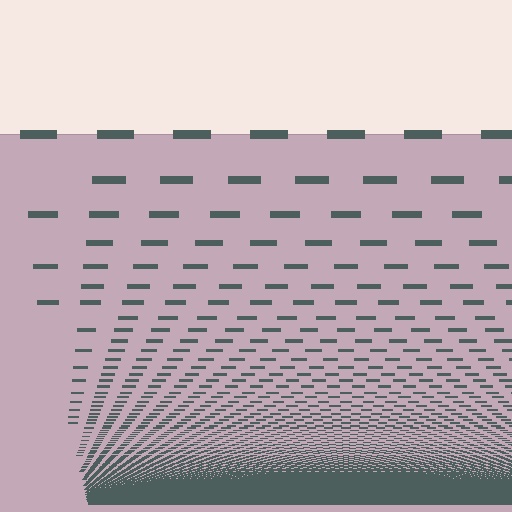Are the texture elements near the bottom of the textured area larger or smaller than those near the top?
Smaller. The gradient is inverted — elements near the bottom are smaller and denser.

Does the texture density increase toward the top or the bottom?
Density increases toward the bottom.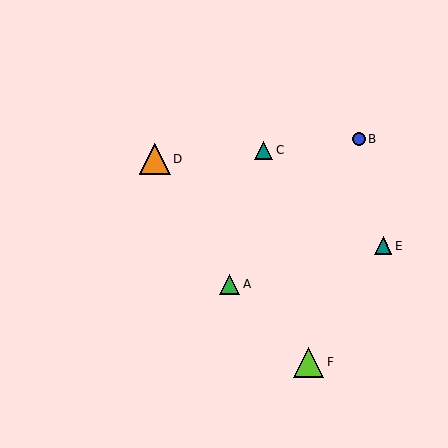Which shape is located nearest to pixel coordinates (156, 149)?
The orange triangle (labeled D) at (155, 159) is nearest to that location.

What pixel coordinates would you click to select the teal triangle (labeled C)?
Click at (264, 150) to select the teal triangle C.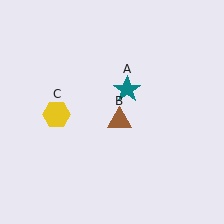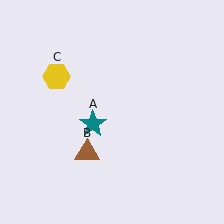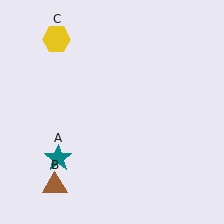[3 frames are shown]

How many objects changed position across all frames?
3 objects changed position: teal star (object A), brown triangle (object B), yellow hexagon (object C).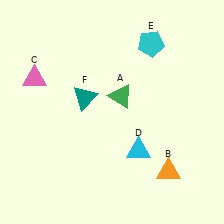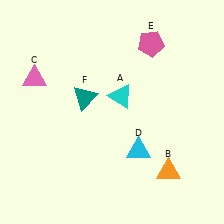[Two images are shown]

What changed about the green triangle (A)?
In Image 1, A is green. In Image 2, it changed to cyan.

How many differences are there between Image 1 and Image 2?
There are 2 differences between the two images.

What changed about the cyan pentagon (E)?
In Image 1, E is cyan. In Image 2, it changed to pink.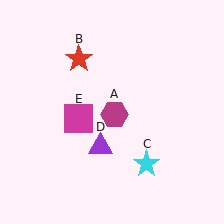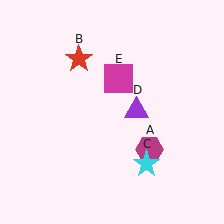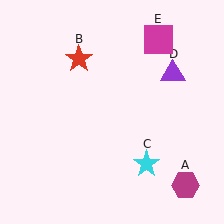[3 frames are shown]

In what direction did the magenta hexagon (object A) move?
The magenta hexagon (object A) moved down and to the right.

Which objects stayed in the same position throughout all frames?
Red star (object B) and cyan star (object C) remained stationary.